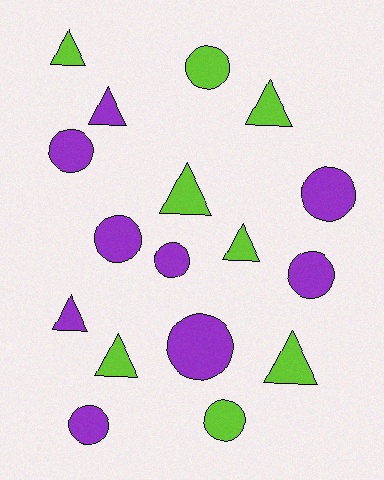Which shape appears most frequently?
Circle, with 9 objects.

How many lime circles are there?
There are 2 lime circles.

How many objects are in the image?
There are 17 objects.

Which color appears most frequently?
Purple, with 9 objects.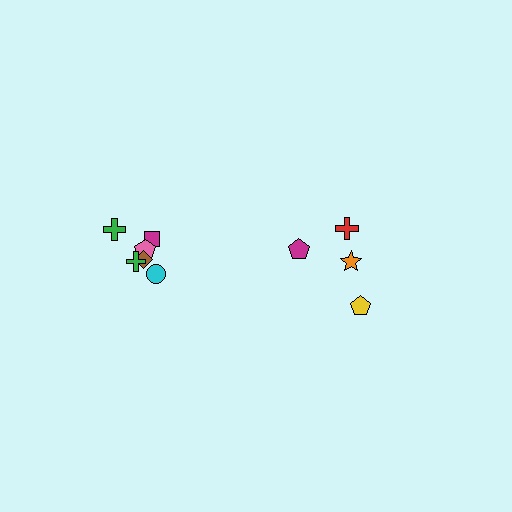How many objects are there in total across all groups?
There are 10 objects.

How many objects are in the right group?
There are 4 objects.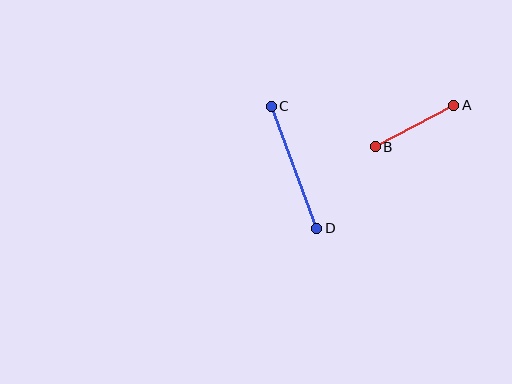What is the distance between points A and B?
The distance is approximately 89 pixels.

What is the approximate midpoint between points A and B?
The midpoint is at approximately (414, 126) pixels.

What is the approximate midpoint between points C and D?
The midpoint is at approximately (294, 167) pixels.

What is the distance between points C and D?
The distance is approximately 130 pixels.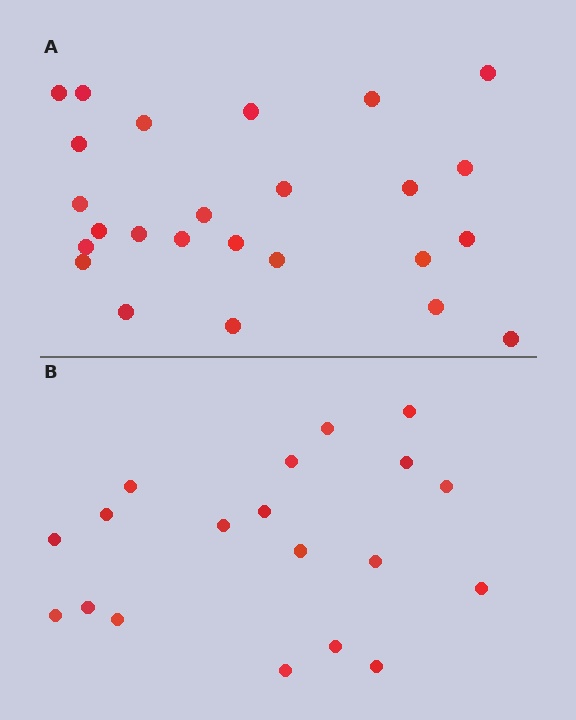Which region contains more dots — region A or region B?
Region A (the top region) has more dots.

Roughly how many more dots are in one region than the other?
Region A has about 6 more dots than region B.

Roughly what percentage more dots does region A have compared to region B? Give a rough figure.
About 30% more.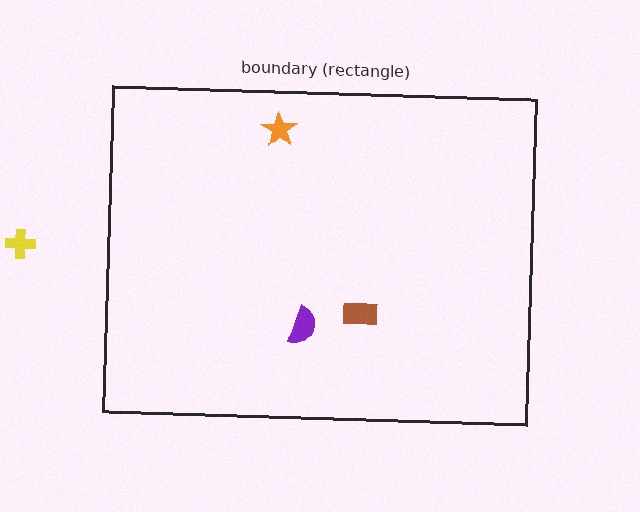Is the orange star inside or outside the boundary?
Inside.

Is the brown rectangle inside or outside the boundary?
Inside.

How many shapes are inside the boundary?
3 inside, 1 outside.